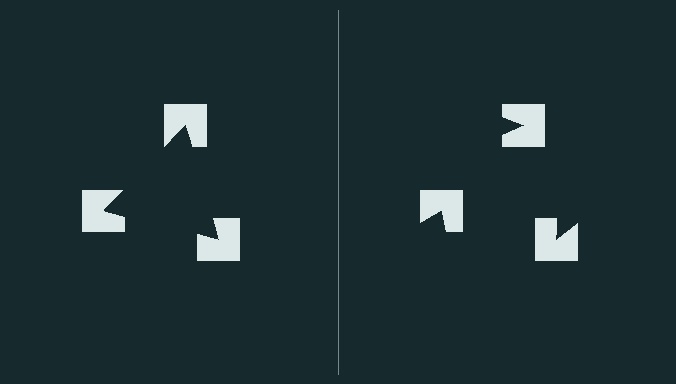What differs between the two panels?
The notched squares are positioned identically on both sides; only the wedge orientations differ. On the left they align to a triangle; on the right they are misaligned.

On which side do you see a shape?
An illusory triangle appears on the left side. On the right side the wedge cuts are rotated, so no coherent shape forms.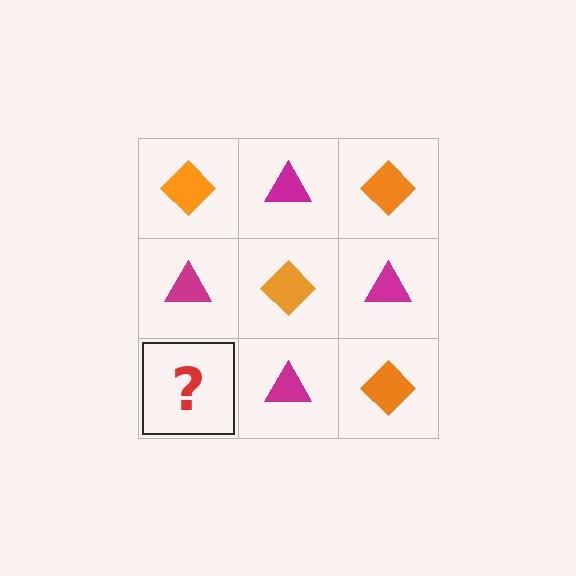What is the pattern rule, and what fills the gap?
The rule is that it alternates orange diamond and magenta triangle in a checkerboard pattern. The gap should be filled with an orange diamond.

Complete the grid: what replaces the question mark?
The question mark should be replaced with an orange diamond.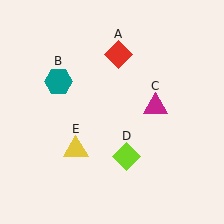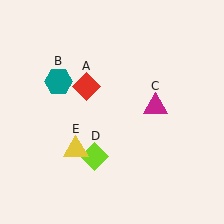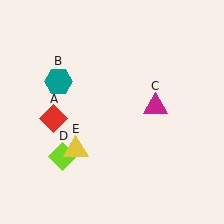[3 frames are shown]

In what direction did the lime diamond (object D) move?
The lime diamond (object D) moved left.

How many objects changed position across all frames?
2 objects changed position: red diamond (object A), lime diamond (object D).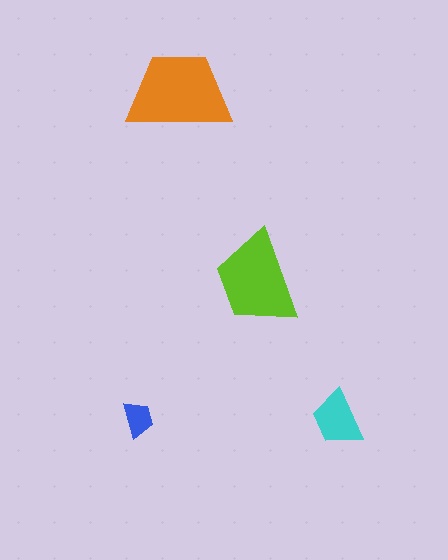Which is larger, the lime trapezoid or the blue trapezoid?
The lime one.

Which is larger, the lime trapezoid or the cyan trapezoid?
The lime one.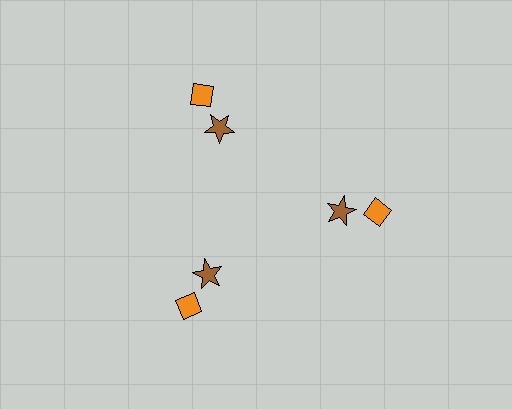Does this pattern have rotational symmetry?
Yes, this pattern has 3-fold rotational symmetry. It looks the same after rotating 120 degrees around the center.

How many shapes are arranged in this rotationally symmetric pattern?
There are 6 shapes, arranged in 3 groups of 2.